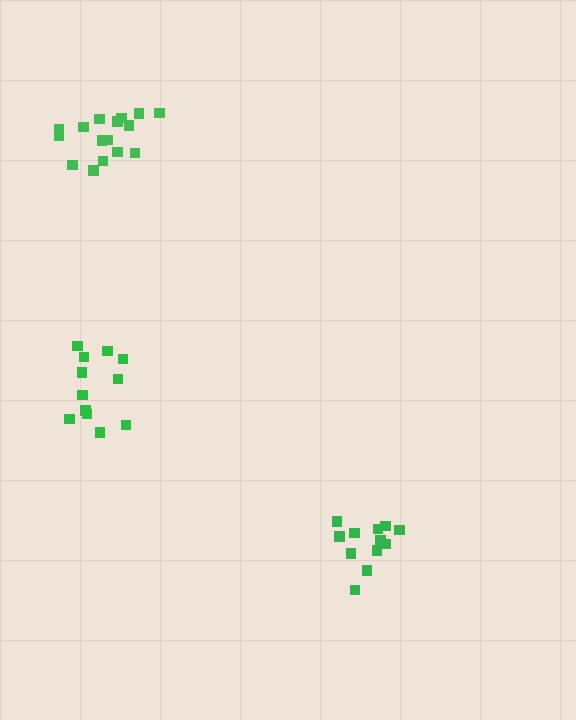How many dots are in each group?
Group 1: 16 dots, Group 2: 12 dots, Group 3: 12 dots (40 total).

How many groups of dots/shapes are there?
There are 3 groups.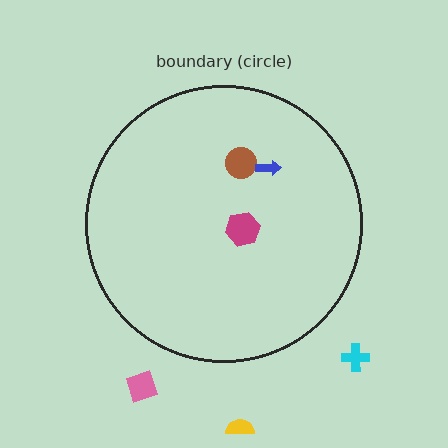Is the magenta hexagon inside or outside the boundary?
Inside.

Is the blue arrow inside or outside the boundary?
Inside.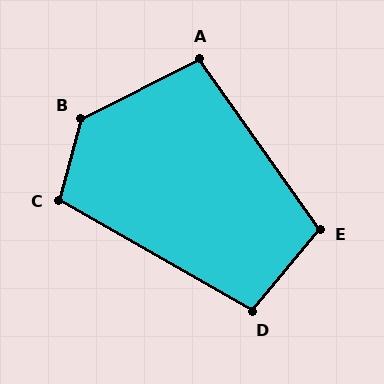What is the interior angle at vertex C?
Approximately 105 degrees (obtuse).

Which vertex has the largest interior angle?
B, at approximately 132 degrees.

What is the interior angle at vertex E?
Approximately 105 degrees (obtuse).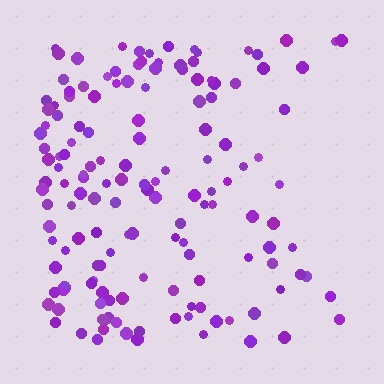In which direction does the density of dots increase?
From right to left, with the left side densest.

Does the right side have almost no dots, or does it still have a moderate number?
Still a moderate number, just noticeably fewer than the left.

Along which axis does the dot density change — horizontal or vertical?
Horizontal.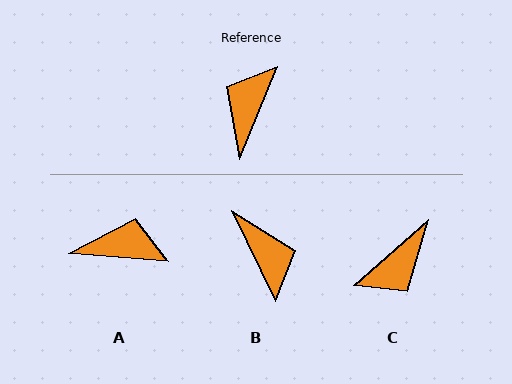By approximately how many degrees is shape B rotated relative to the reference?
Approximately 132 degrees clockwise.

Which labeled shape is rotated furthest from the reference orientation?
C, about 153 degrees away.